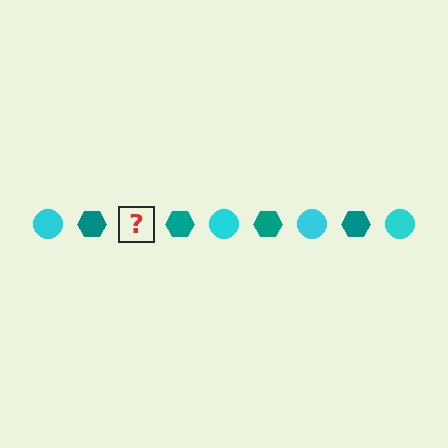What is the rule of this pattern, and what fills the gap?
The rule is that the pattern alternates between cyan circle and teal hexagon. The gap should be filled with a cyan circle.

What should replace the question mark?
The question mark should be replaced with a cyan circle.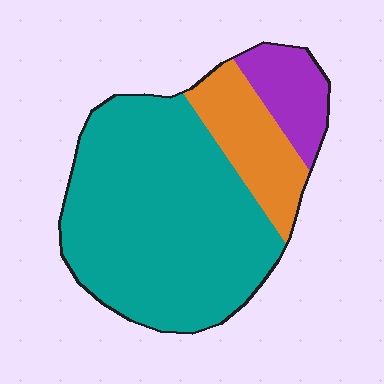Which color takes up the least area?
Purple, at roughly 10%.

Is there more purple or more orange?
Orange.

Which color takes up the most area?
Teal, at roughly 70%.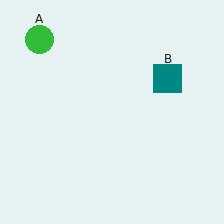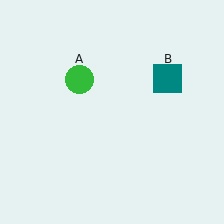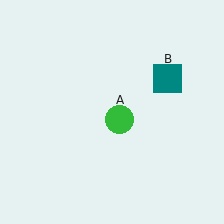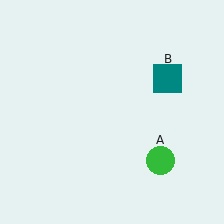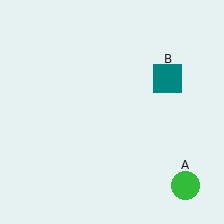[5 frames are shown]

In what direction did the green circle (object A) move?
The green circle (object A) moved down and to the right.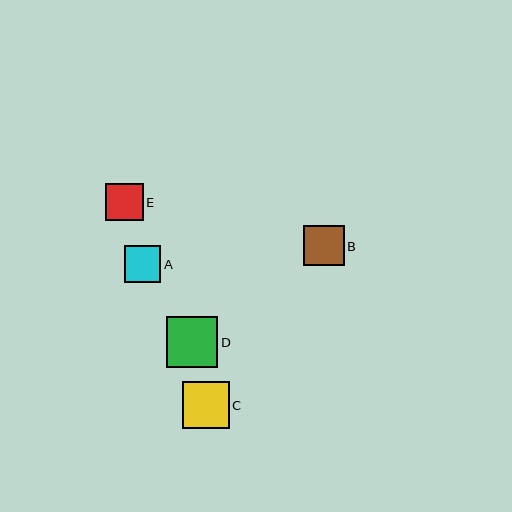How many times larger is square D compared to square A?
Square D is approximately 1.4 times the size of square A.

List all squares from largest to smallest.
From largest to smallest: D, C, B, E, A.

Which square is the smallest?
Square A is the smallest with a size of approximately 37 pixels.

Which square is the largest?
Square D is the largest with a size of approximately 51 pixels.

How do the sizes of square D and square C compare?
Square D and square C are approximately the same size.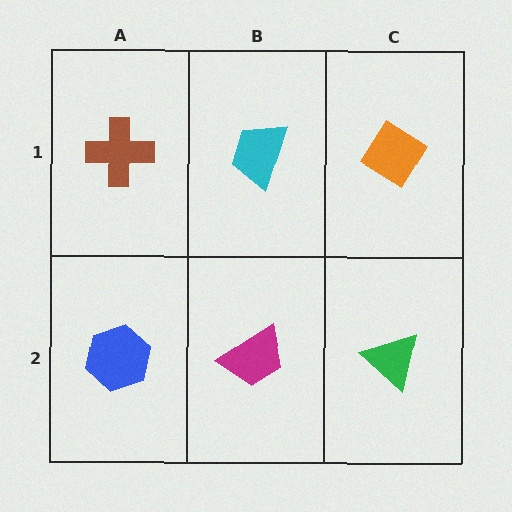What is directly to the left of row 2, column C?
A magenta trapezoid.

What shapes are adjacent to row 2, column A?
A brown cross (row 1, column A), a magenta trapezoid (row 2, column B).